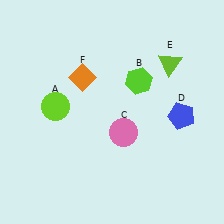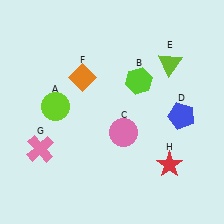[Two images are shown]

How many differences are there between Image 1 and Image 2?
There are 2 differences between the two images.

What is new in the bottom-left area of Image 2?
A pink cross (G) was added in the bottom-left area of Image 2.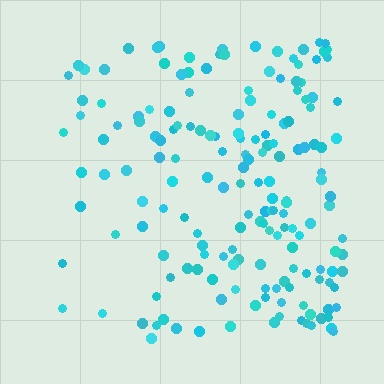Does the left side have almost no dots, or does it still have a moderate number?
Still a moderate number, just noticeably fewer than the right.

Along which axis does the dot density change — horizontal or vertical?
Horizontal.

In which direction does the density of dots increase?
From left to right, with the right side densest.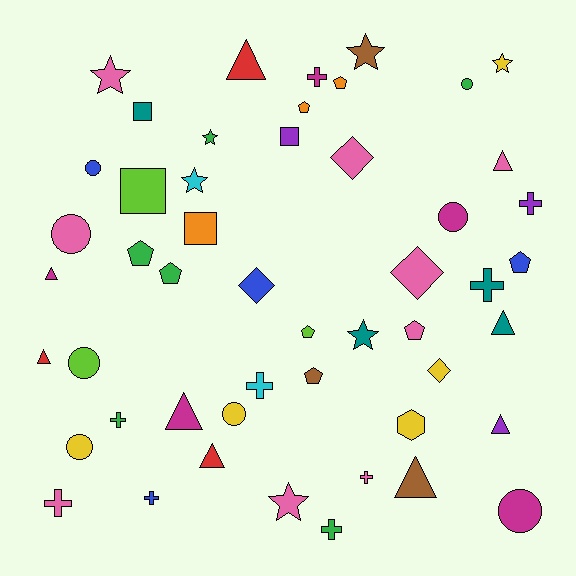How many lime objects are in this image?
There are 3 lime objects.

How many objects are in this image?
There are 50 objects.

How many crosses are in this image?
There are 9 crosses.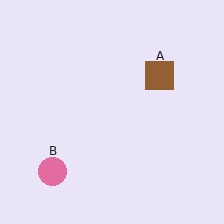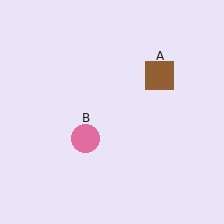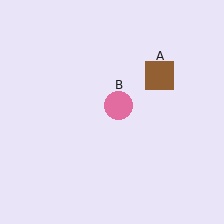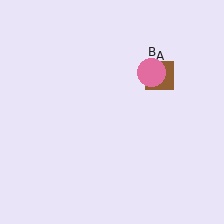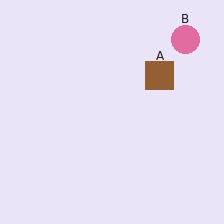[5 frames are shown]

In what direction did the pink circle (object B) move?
The pink circle (object B) moved up and to the right.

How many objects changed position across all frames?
1 object changed position: pink circle (object B).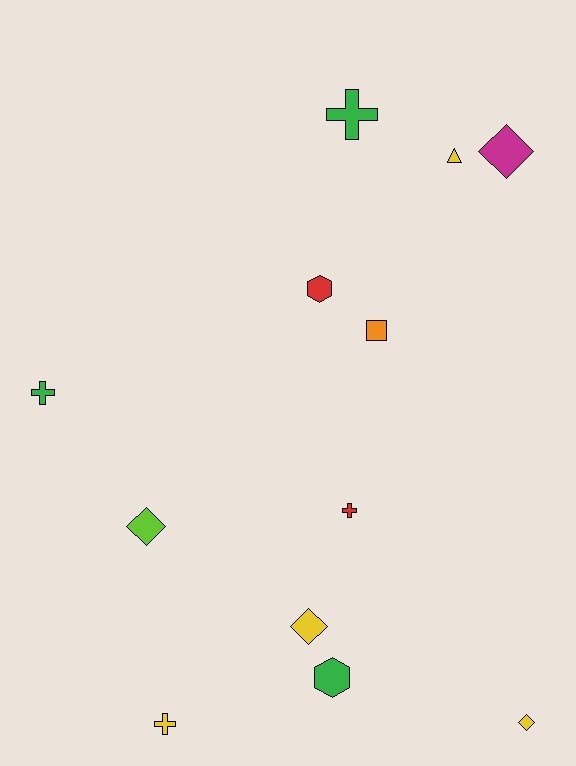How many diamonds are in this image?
There are 4 diamonds.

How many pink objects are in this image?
There are no pink objects.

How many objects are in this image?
There are 12 objects.